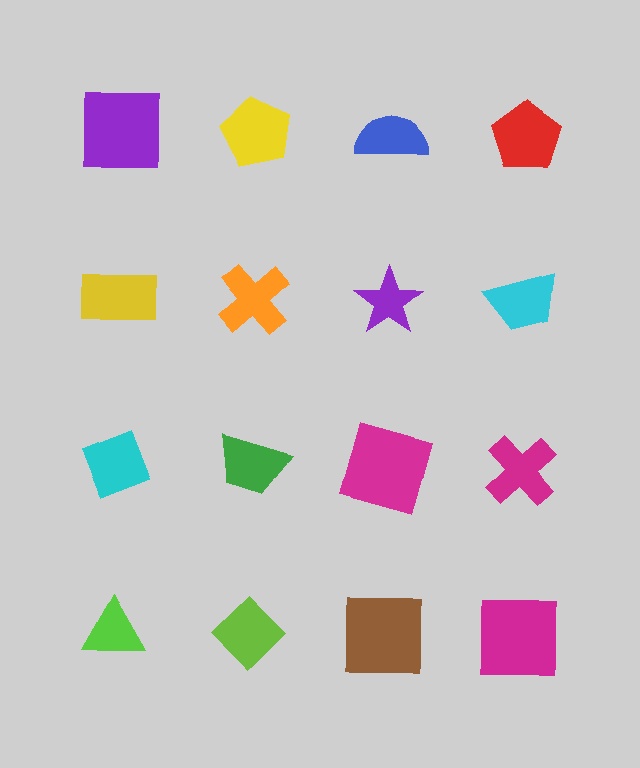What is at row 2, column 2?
An orange cross.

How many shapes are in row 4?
4 shapes.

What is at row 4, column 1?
A lime triangle.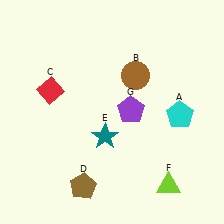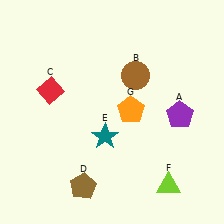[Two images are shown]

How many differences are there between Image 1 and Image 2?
There are 2 differences between the two images.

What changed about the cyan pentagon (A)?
In Image 1, A is cyan. In Image 2, it changed to purple.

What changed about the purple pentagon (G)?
In Image 1, G is purple. In Image 2, it changed to orange.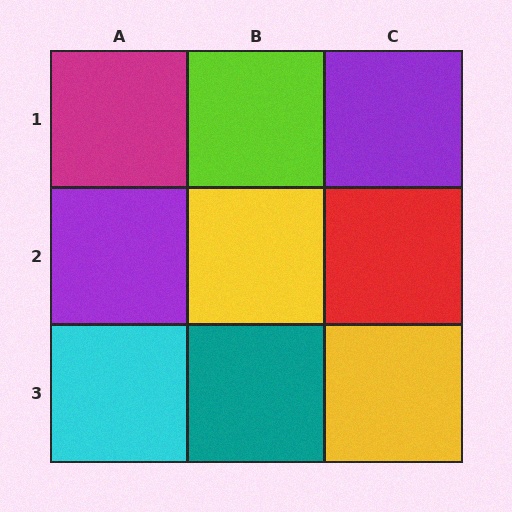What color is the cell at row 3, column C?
Yellow.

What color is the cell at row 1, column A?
Magenta.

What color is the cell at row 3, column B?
Teal.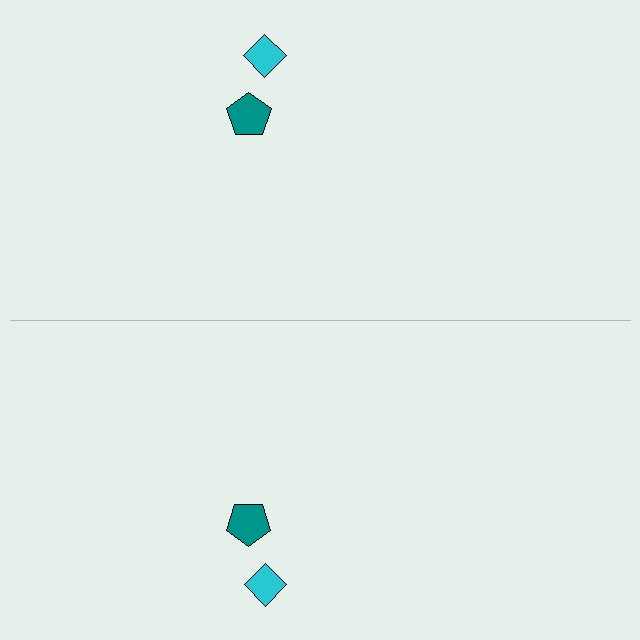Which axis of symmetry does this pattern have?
The pattern has a horizontal axis of symmetry running through the center of the image.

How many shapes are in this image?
There are 4 shapes in this image.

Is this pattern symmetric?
Yes, this pattern has bilateral (reflection) symmetry.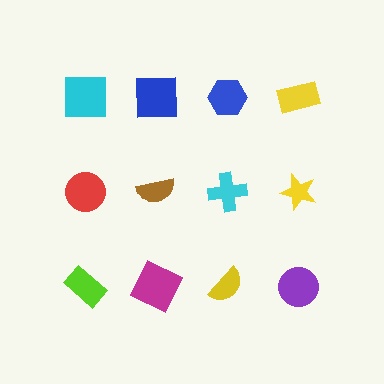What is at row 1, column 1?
A cyan square.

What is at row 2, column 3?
A cyan cross.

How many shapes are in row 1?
4 shapes.